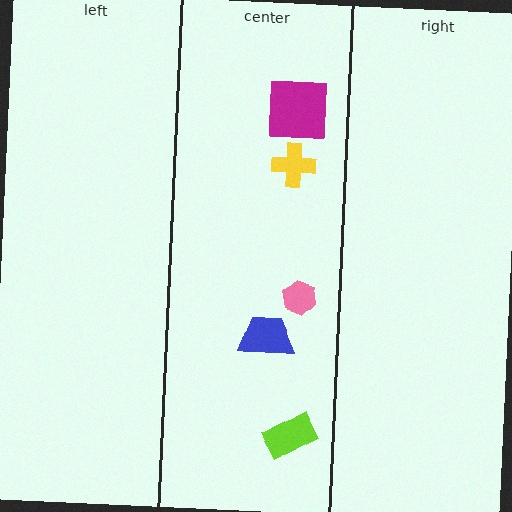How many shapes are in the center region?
5.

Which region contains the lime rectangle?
The center region.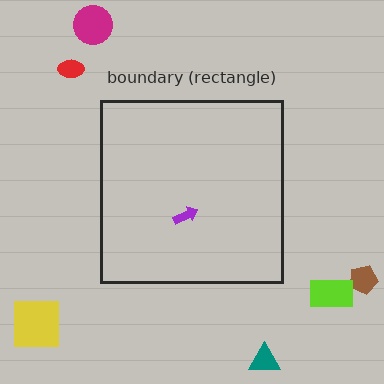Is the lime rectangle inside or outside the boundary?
Outside.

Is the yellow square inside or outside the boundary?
Outside.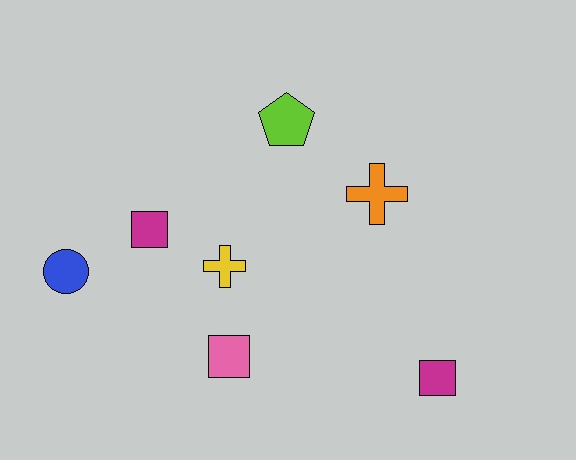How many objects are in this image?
There are 7 objects.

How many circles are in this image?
There is 1 circle.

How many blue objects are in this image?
There is 1 blue object.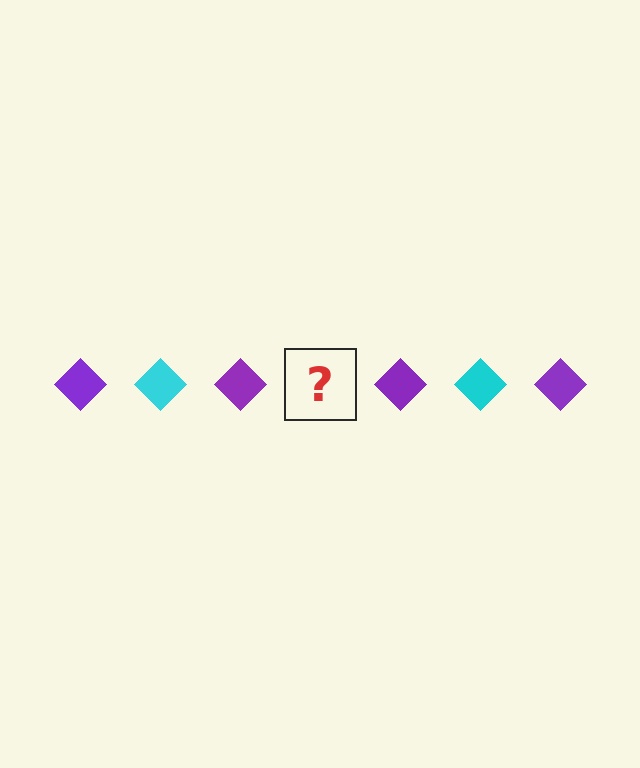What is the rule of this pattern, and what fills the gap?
The rule is that the pattern cycles through purple, cyan diamonds. The gap should be filled with a cyan diamond.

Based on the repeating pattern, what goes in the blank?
The blank should be a cyan diamond.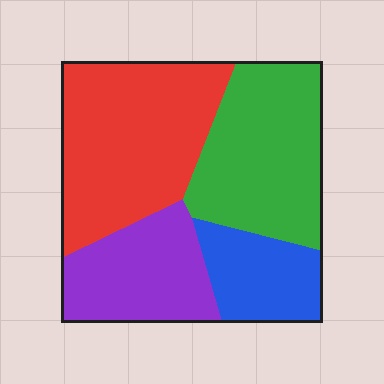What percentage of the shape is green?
Green covers roughly 30% of the shape.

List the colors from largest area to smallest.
From largest to smallest: red, green, purple, blue.